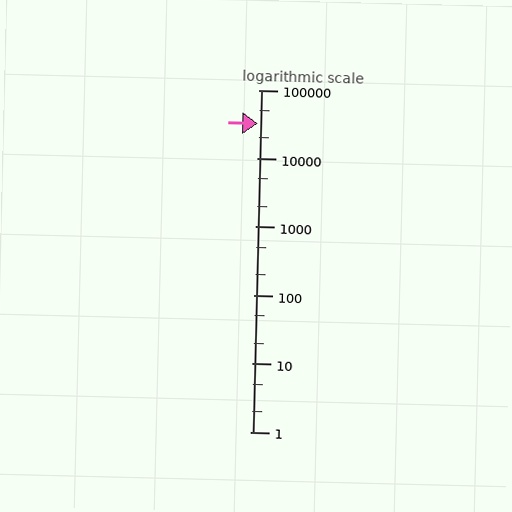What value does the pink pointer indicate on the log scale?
The pointer indicates approximately 32000.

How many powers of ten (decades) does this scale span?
The scale spans 5 decades, from 1 to 100000.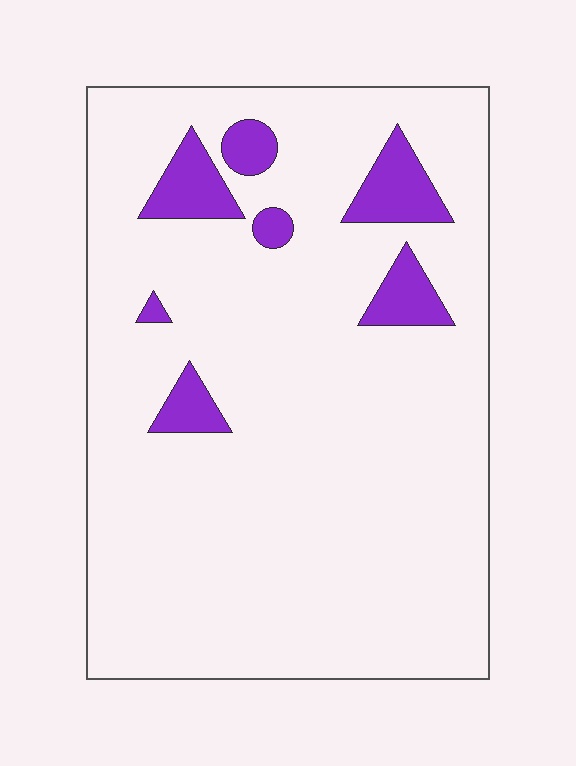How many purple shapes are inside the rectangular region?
7.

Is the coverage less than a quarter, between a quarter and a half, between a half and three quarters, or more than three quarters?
Less than a quarter.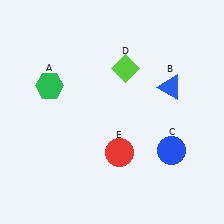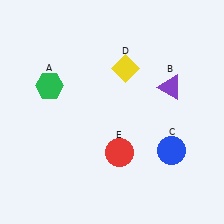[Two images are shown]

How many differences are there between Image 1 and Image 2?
There are 2 differences between the two images.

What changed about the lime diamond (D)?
In Image 1, D is lime. In Image 2, it changed to yellow.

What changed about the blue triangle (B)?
In Image 1, B is blue. In Image 2, it changed to purple.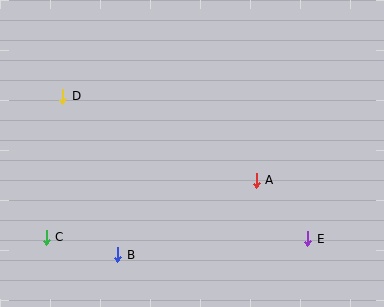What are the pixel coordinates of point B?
Point B is at (118, 255).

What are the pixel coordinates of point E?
Point E is at (308, 239).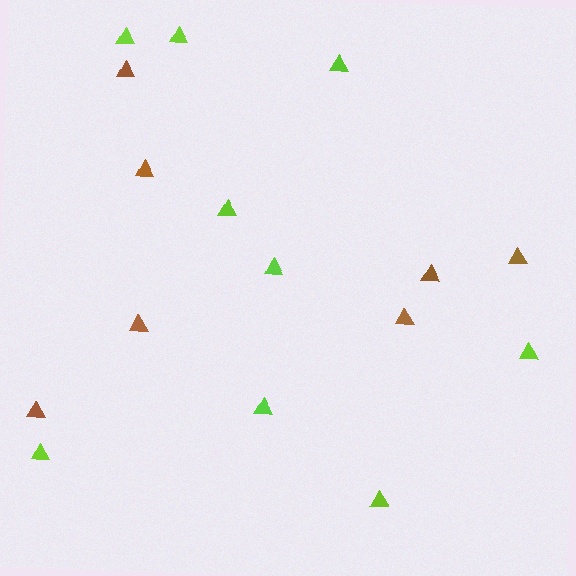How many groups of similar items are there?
There are 2 groups: one group of brown triangles (7) and one group of lime triangles (9).